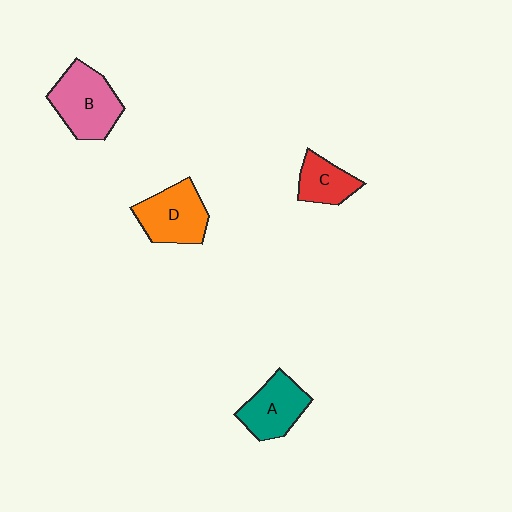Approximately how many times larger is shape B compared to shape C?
Approximately 1.7 times.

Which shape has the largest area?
Shape B (pink).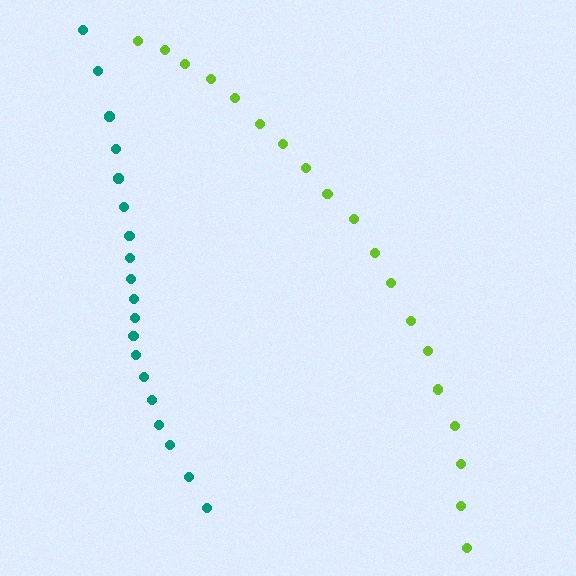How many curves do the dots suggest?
There are 2 distinct paths.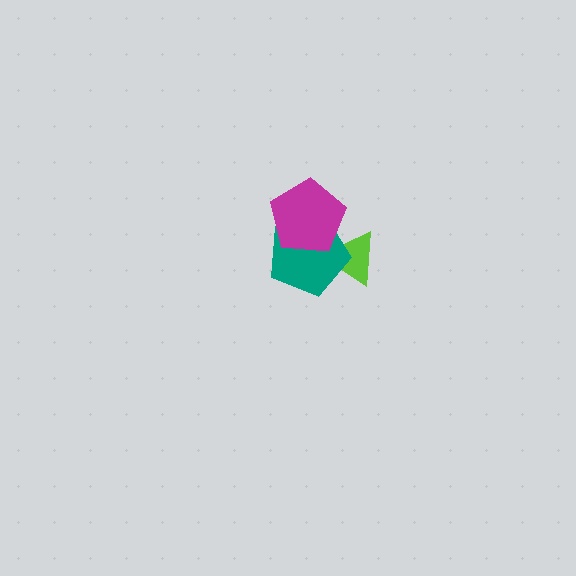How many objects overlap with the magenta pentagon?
2 objects overlap with the magenta pentagon.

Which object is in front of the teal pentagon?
The magenta pentagon is in front of the teal pentagon.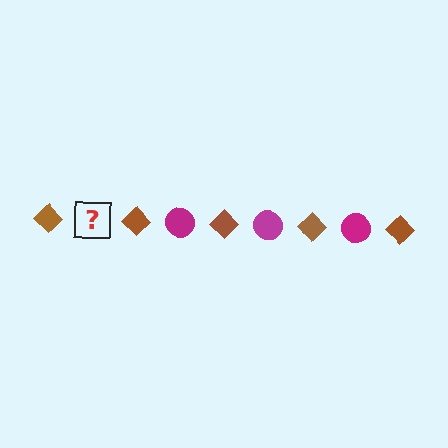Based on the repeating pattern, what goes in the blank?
The blank should be a magenta circle.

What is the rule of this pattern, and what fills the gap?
The rule is that the pattern alternates between brown diamond and magenta circle. The gap should be filled with a magenta circle.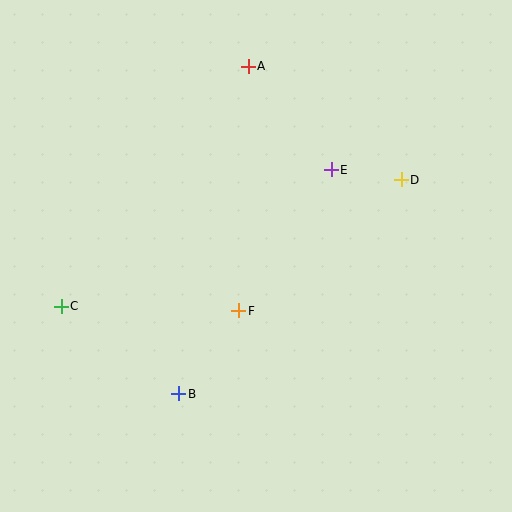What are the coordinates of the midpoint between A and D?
The midpoint between A and D is at (325, 123).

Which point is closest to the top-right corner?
Point D is closest to the top-right corner.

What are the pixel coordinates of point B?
Point B is at (179, 394).